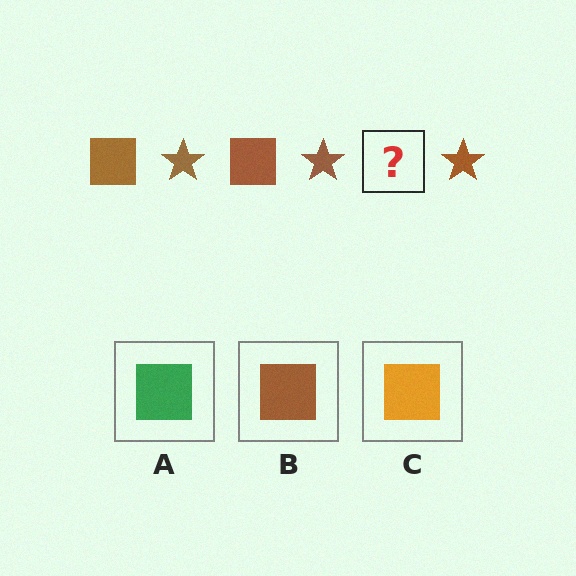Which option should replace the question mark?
Option B.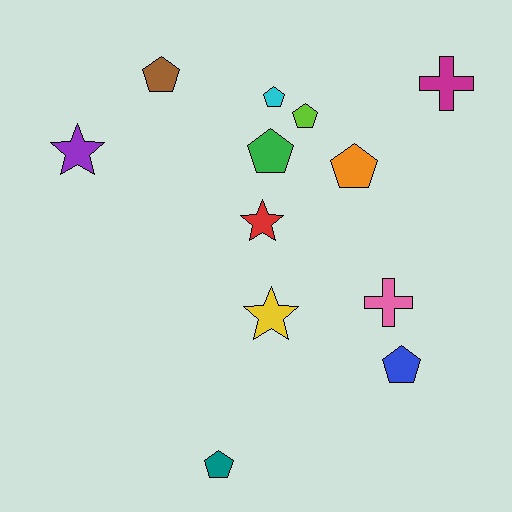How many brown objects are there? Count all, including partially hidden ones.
There is 1 brown object.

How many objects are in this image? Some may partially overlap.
There are 12 objects.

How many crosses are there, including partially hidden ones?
There are 2 crosses.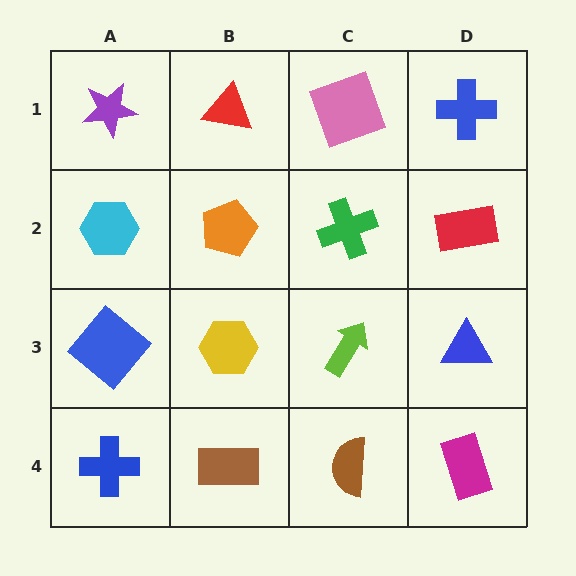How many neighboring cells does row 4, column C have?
3.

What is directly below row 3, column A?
A blue cross.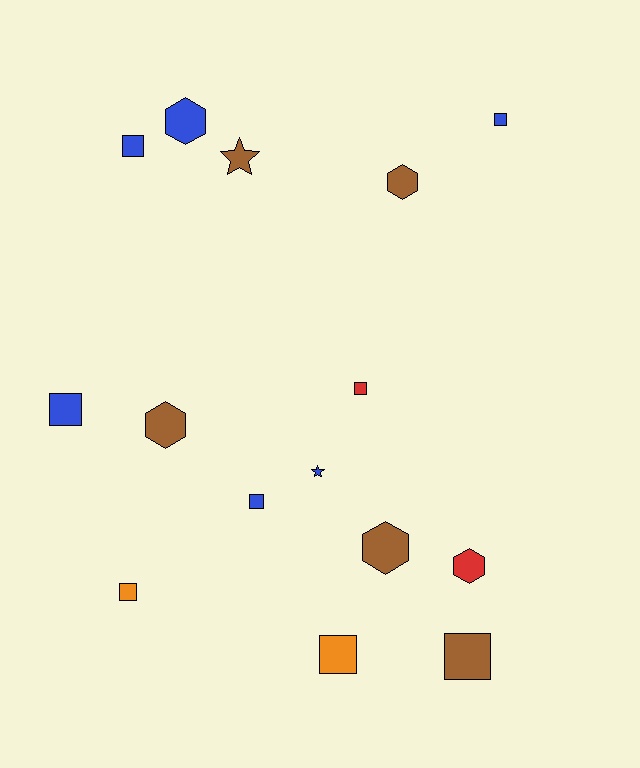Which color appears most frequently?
Blue, with 6 objects.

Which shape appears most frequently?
Square, with 8 objects.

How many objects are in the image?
There are 15 objects.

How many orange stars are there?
There are no orange stars.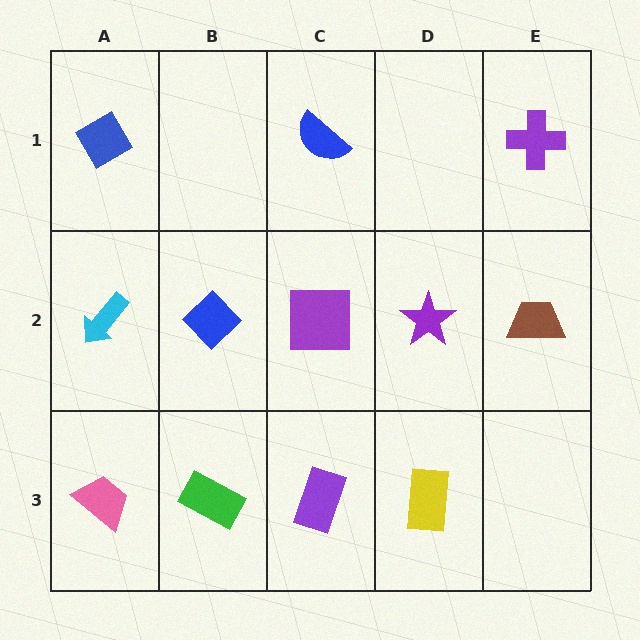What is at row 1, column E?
A purple cross.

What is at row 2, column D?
A purple star.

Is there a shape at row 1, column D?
No, that cell is empty.